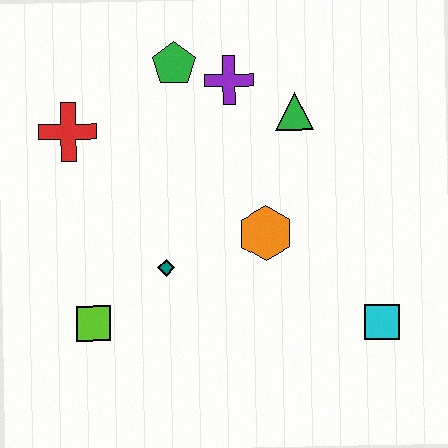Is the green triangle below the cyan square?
No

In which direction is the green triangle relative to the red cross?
The green triangle is to the right of the red cross.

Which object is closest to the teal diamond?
The lime square is closest to the teal diamond.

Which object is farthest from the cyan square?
The red cross is farthest from the cyan square.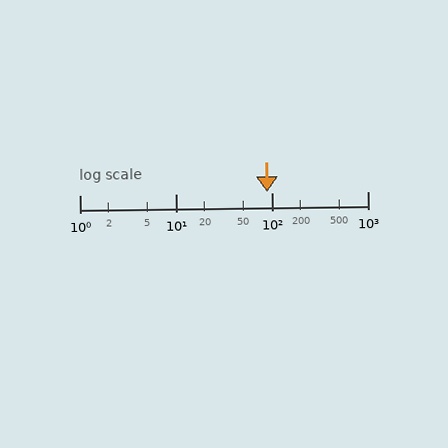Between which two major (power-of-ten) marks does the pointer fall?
The pointer is between 10 and 100.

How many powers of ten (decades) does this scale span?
The scale spans 3 decades, from 1 to 1000.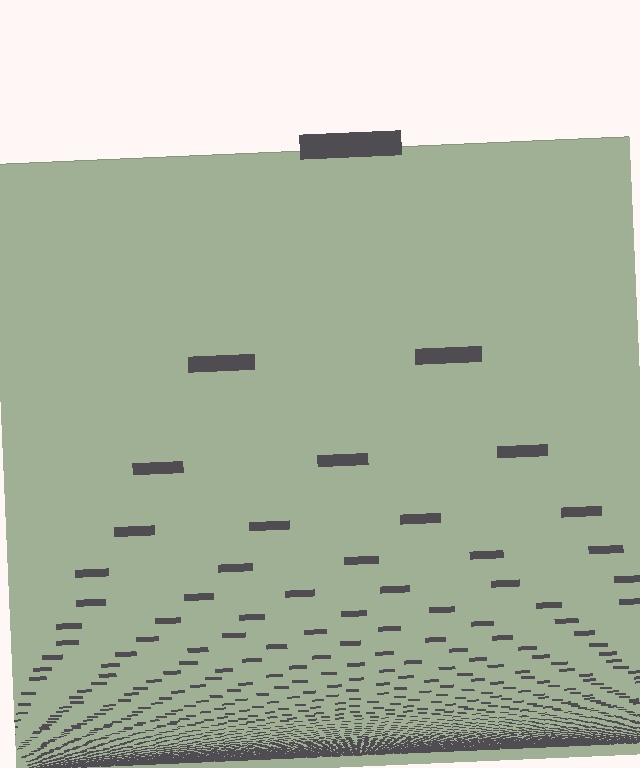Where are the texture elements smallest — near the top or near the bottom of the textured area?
Near the bottom.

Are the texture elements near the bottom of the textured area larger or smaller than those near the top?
Smaller. The gradient is inverted — elements near the bottom are smaller and denser.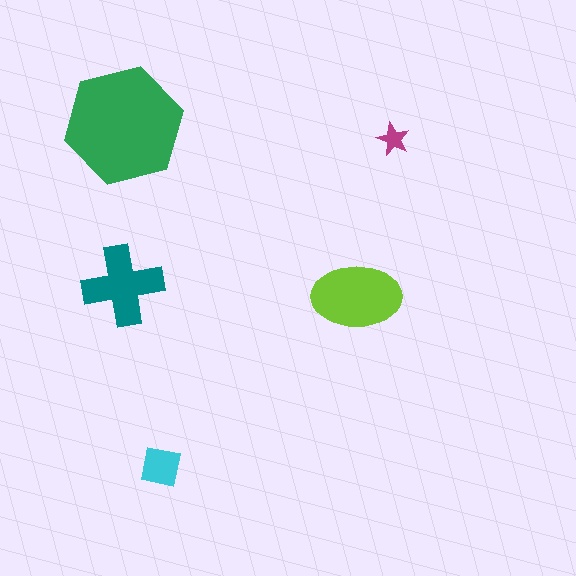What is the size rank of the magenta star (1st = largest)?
5th.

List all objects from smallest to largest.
The magenta star, the cyan square, the teal cross, the lime ellipse, the green hexagon.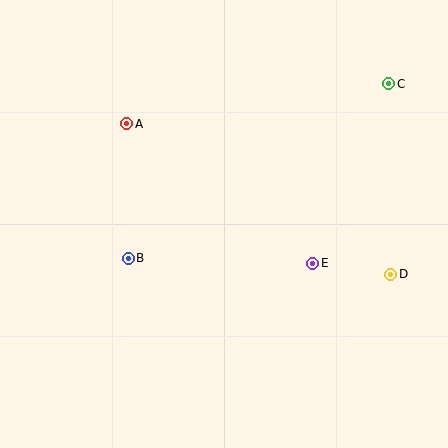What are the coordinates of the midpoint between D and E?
The midpoint between D and E is at (352, 269).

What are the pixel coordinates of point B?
Point B is at (128, 258).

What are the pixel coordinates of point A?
Point A is at (127, 124).